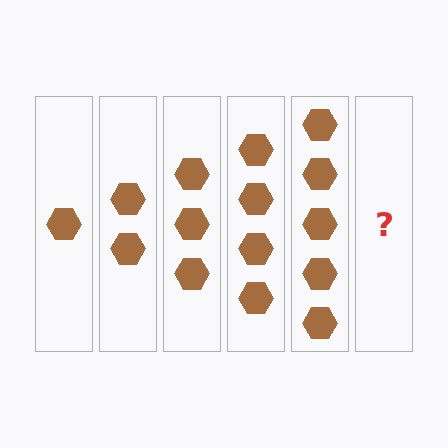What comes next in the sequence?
The next element should be 6 hexagons.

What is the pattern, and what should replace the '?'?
The pattern is that each step adds one more hexagon. The '?' should be 6 hexagons.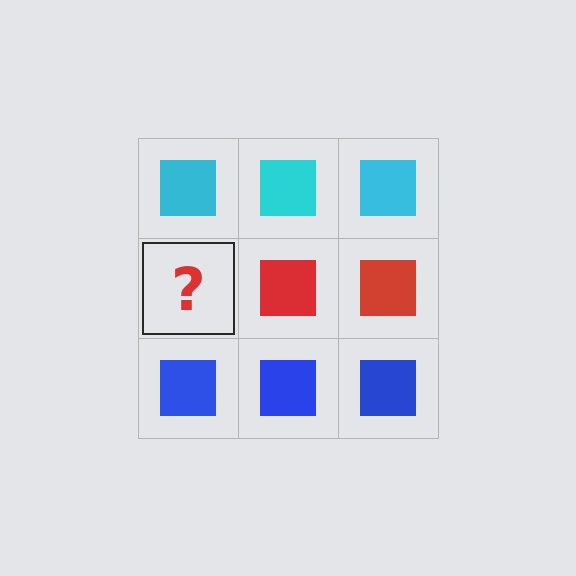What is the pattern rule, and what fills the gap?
The rule is that each row has a consistent color. The gap should be filled with a red square.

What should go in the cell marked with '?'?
The missing cell should contain a red square.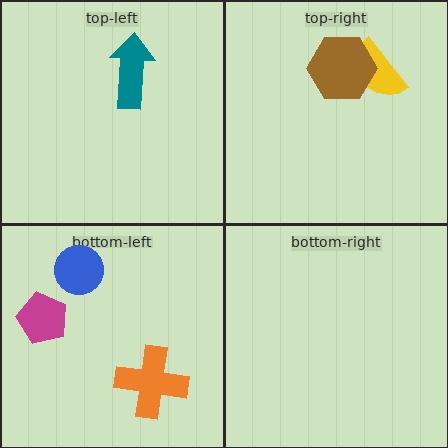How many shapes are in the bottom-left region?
3.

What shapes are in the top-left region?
The teal arrow.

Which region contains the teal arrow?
The top-left region.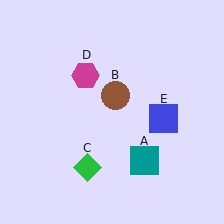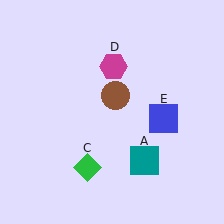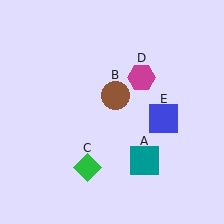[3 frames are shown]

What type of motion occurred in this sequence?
The magenta hexagon (object D) rotated clockwise around the center of the scene.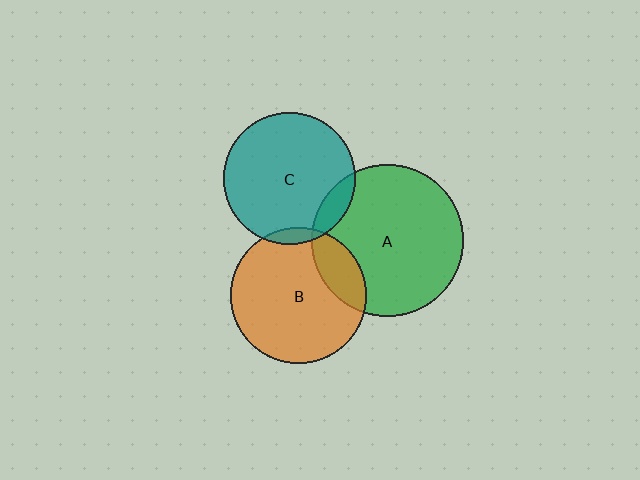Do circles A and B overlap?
Yes.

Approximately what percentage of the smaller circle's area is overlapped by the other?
Approximately 20%.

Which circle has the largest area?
Circle A (green).